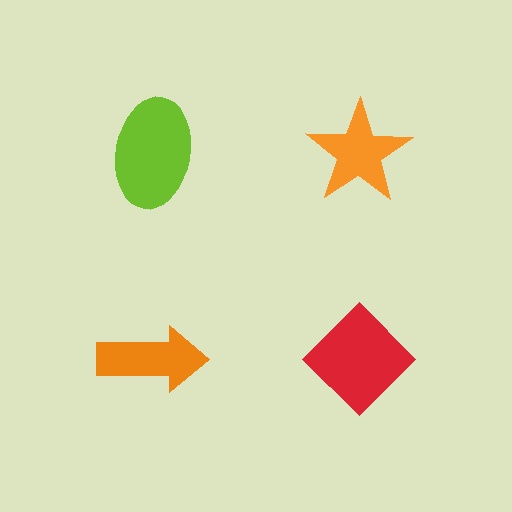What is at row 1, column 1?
A lime ellipse.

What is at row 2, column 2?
A red diamond.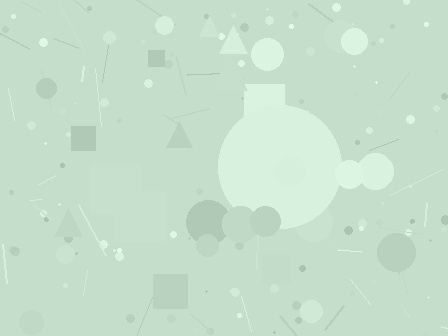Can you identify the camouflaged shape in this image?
The camouflaged shape is a circle.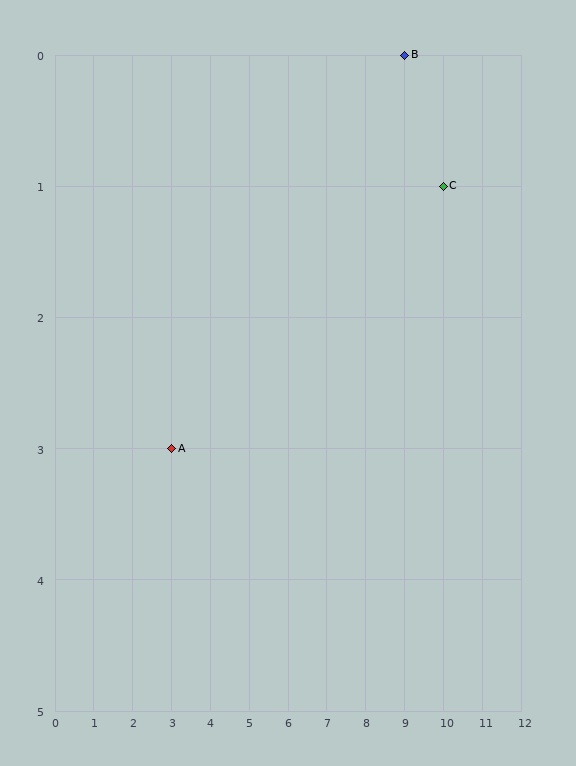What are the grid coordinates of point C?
Point C is at grid coordinates (10, 1).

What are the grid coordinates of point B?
Point B is at grid coordinates (9, 0).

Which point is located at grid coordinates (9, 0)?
Point B is at (9, 0).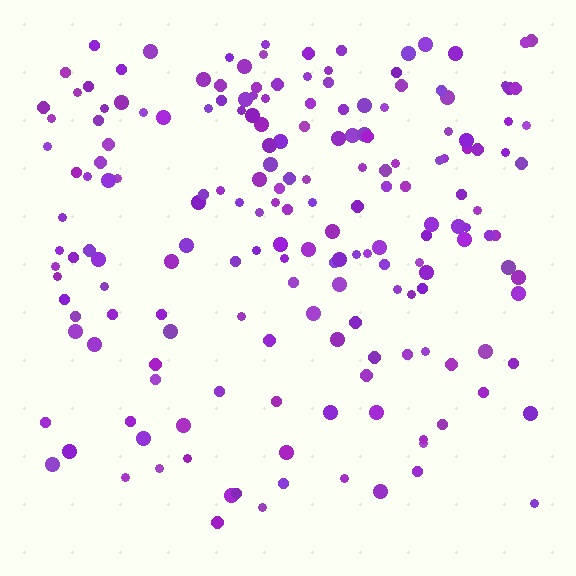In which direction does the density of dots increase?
From bottom to top, with the top side densest.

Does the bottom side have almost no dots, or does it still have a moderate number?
Still a moderate number, just noticeably fewer than the top.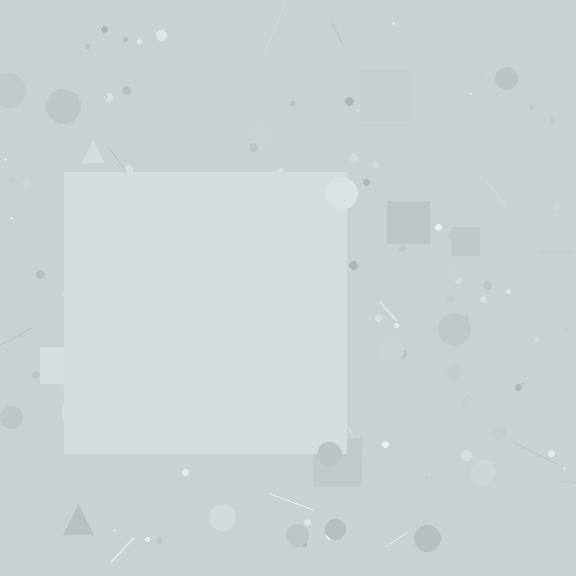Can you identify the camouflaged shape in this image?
The camouflaged shape is a square.